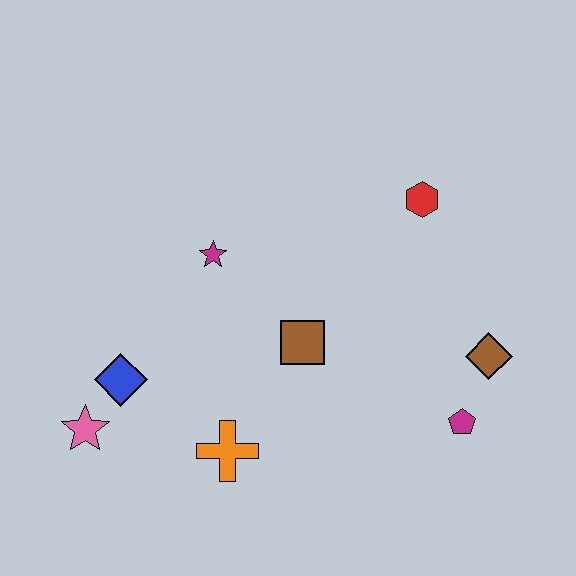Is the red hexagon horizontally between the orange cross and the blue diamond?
No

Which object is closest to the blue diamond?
The pink star is closest to the blue diamond.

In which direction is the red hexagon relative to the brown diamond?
The red hexagon is above the brown diamond.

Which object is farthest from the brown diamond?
The pink star is farthest from the brown diamond.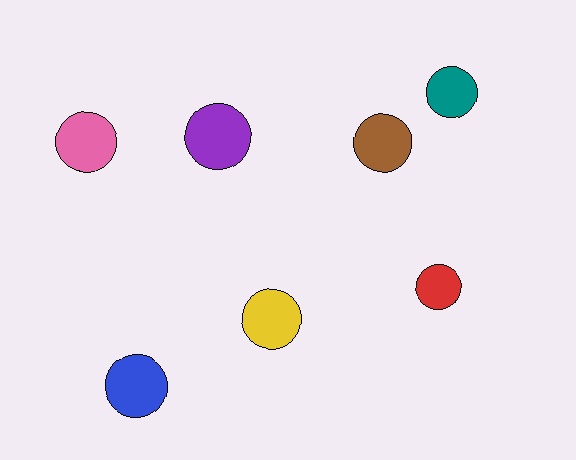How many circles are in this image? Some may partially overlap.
There are 7 circles.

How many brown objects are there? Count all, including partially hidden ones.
There is 1 brown object.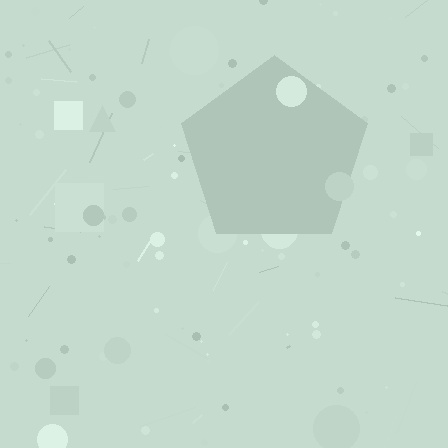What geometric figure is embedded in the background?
A pentagon is embedded in the background.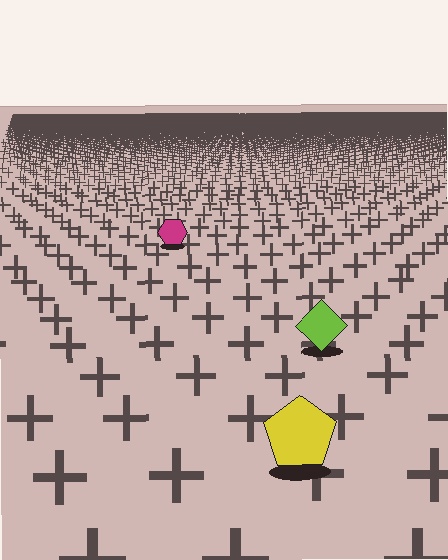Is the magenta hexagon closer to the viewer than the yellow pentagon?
No. The yellow pentagon is closer — you can tell from the texture gradient: the ground texture is coarser near it.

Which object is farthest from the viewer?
The magenta hexagon is farthest from the viewer. It appears smaller and the ground texture around it is denser.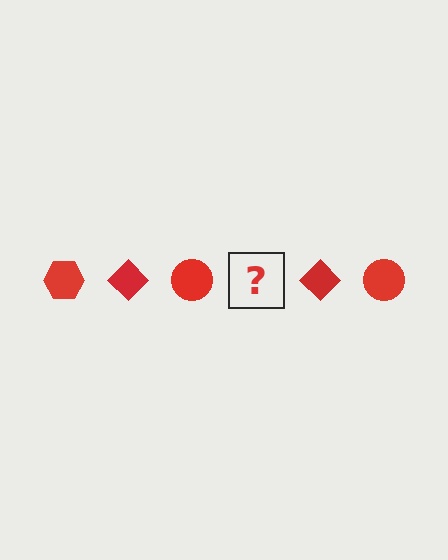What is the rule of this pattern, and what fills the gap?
The rule is that the pattern cycles through hexagon, diamond, circle shapes in red. The gap should be filled with a red hexagon.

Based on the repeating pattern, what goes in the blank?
The blank should be a red hexagon.